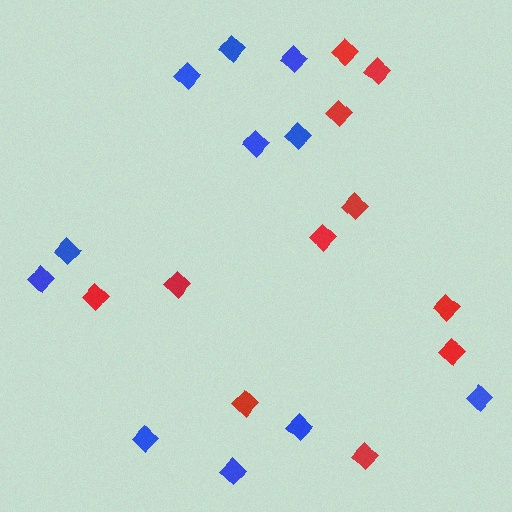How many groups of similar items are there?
There are 2 groups: one group of red diamonds (11) and one group of blue diamonds (11).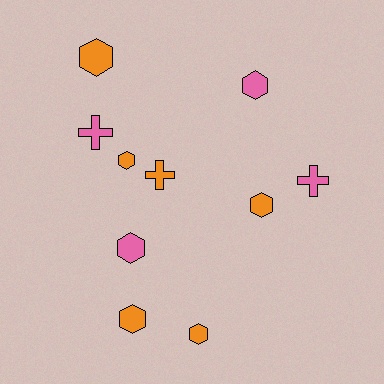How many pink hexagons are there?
There are 2 pink hexagons.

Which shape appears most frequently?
Hexagon, with 7 objects.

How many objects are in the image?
There are 10 objects.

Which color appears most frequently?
Orange, with 6 objects.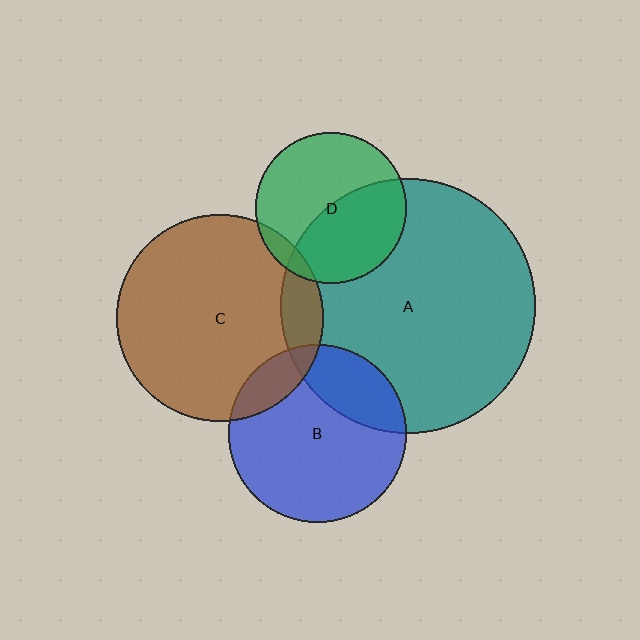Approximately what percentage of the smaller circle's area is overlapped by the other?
Approximately 25%.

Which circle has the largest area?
Circle A (teal).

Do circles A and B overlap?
Yes.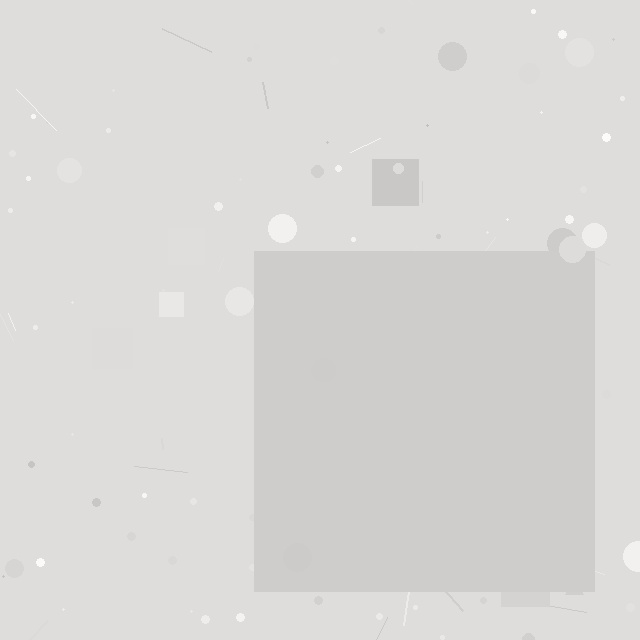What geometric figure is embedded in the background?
A square is embedded in the background.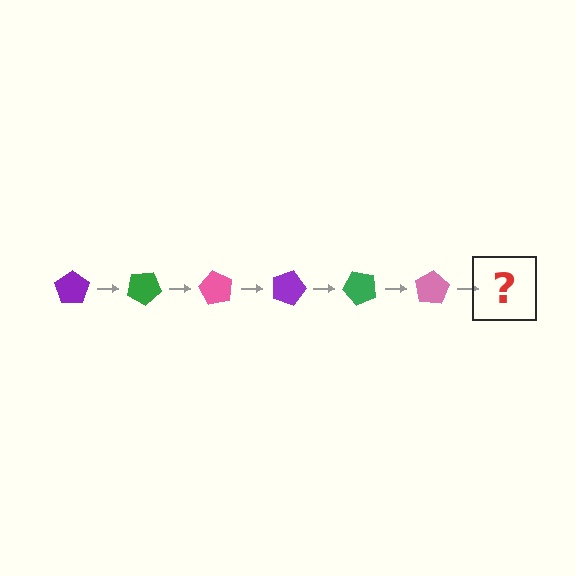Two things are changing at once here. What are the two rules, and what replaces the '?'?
The two rules are that it rotates 30 degrees each step and the color cycles through purple, green, and pink. The '?' should be a purple pentagon, rotated 180 degrees from the start.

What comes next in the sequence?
The next element should be a purple pentagon, rotated 180 degrees from the start.